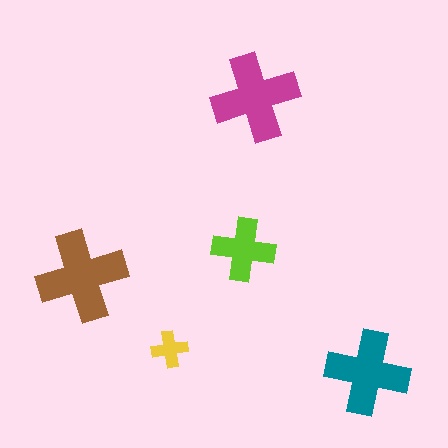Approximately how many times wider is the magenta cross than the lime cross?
About 1.5 times wider.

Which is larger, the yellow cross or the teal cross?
The teal one.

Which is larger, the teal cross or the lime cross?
The teal one.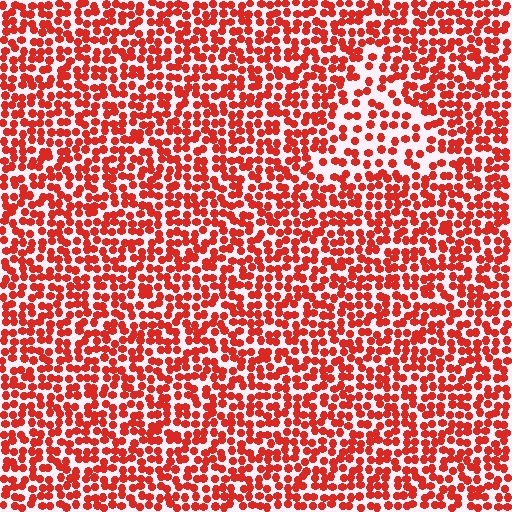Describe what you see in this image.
The image contains small red elements arranged at two different densities. A triangle-shaped region is visible where the elements are less densely packed than the surrounding area.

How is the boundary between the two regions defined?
The boundary is defined by a change in element density (approximately 1.8x ratio). All elements are the same color, size, and shape.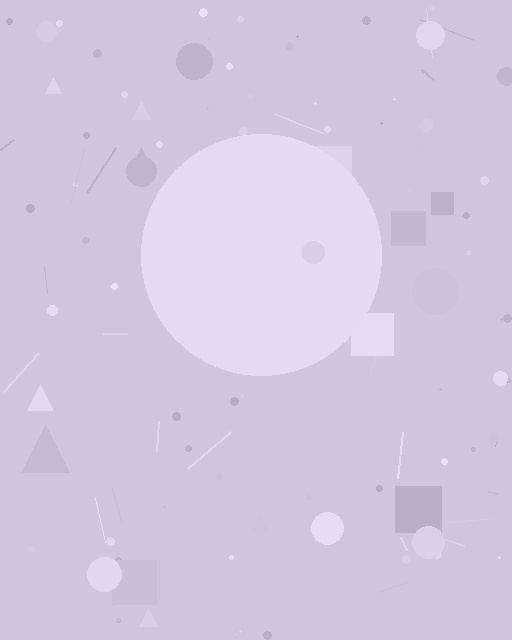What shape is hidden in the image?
A circle is hidden in the image.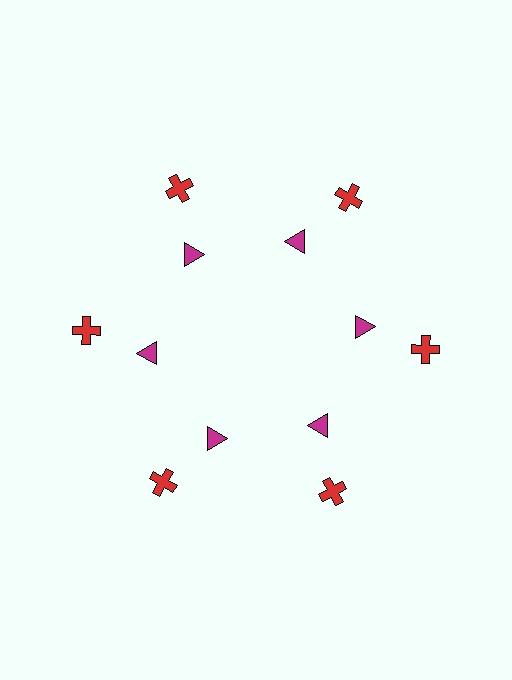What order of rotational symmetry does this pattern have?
This pattern has 6-fold rotational symmetry.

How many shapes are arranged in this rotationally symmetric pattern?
There are 12 shapes, arranged in 6 groups of 2.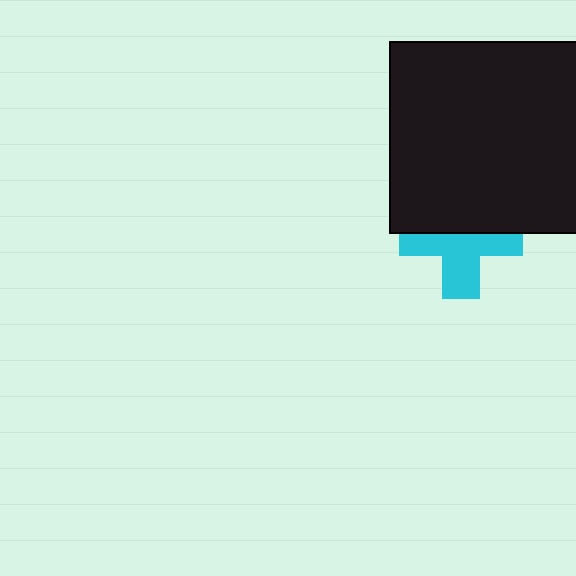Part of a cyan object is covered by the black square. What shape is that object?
It is a cross.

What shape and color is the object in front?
The object in front is a black square.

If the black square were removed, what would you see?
You would see the complete cyan cross.